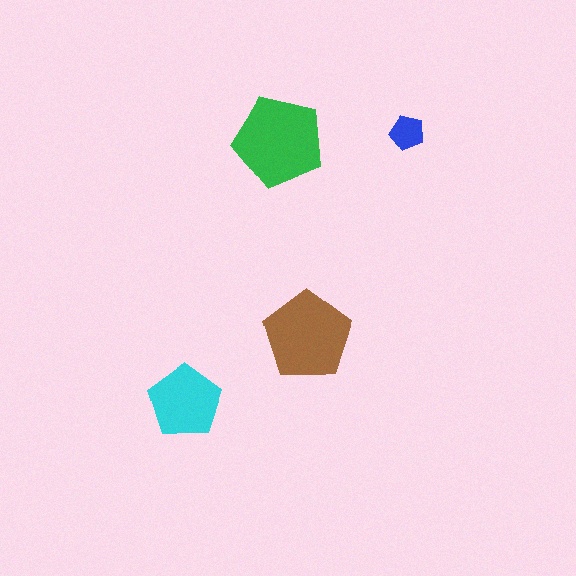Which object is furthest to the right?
The blue pentagon is rightmost.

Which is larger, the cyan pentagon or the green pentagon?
The green one.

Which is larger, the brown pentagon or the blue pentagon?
The brown one.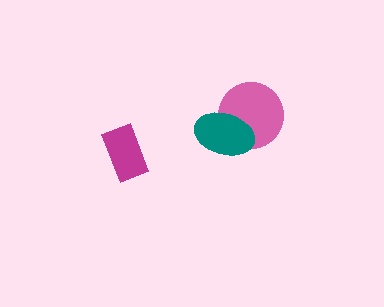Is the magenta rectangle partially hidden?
No, no other shape covers it.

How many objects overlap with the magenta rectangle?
0 objects overlap with the magenta rectangle.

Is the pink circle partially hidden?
Yes, it is partially covered by another shape.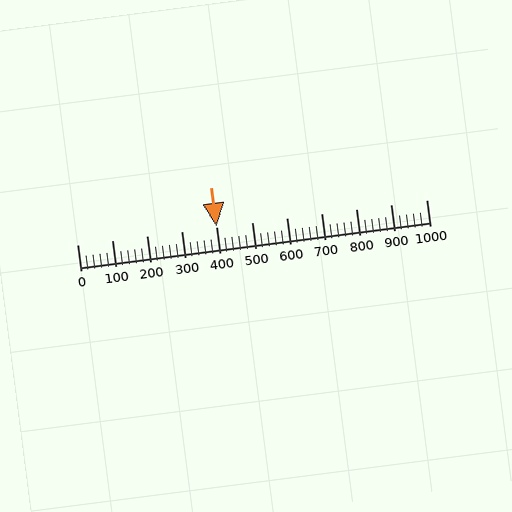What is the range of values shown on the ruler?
The ruler shows values from 0 to 1000.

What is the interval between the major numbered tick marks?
The major tick marks are spaced 100 units apart.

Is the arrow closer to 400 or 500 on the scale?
The arrow is closer to 400.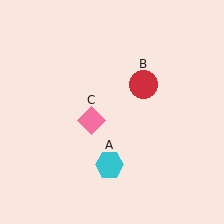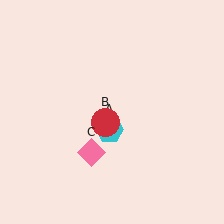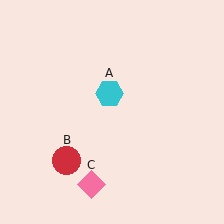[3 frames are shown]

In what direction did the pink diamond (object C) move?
The pink diamond (object C) moved down.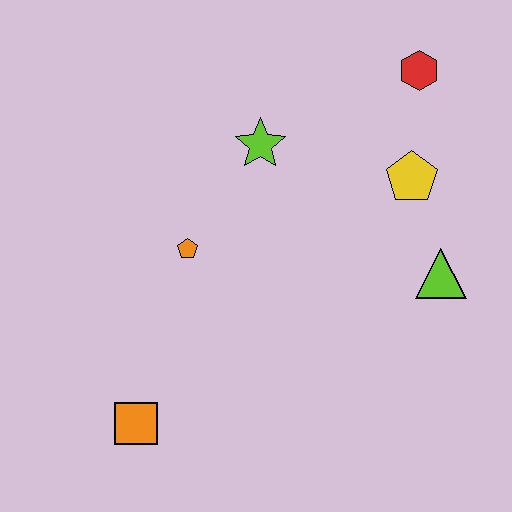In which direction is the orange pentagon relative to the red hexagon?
The orange pentagon is to the left of the red hexagon.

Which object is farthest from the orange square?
The red hexagon is farthest from the orange square.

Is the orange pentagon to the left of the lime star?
Yes